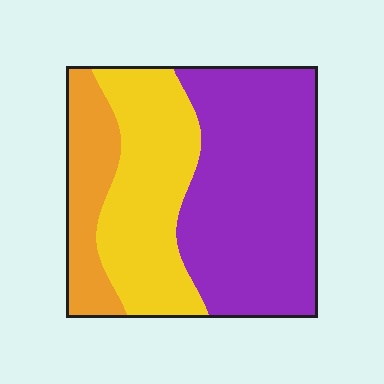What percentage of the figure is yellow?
Yellow takes up about one third (1/3) of the figure.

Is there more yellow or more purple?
Purple.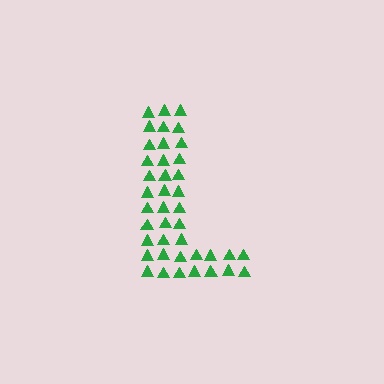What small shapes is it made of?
It is made of small triangles.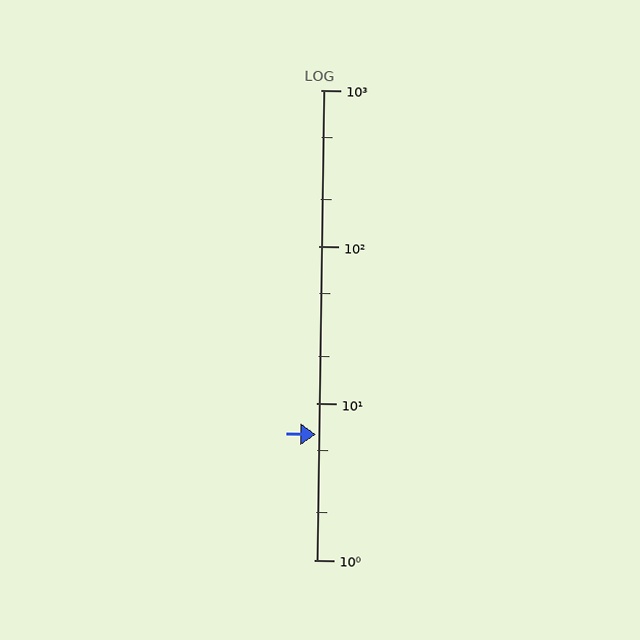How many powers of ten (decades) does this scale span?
The scale spans 3 decades, from 1 to 1000.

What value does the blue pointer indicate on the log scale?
The pointer indicates approximately 6.3.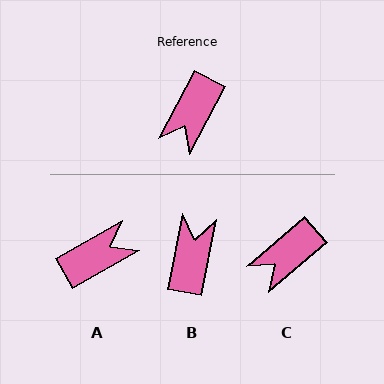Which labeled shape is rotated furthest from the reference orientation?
B, about 163 degrees away.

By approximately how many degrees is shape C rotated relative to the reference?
Approximately 22 degrees clockwise.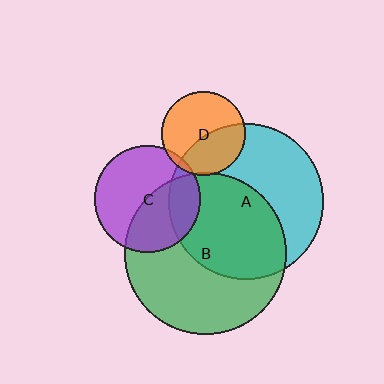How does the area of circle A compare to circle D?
Approximately 3.5 times.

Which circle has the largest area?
Circle B (green).